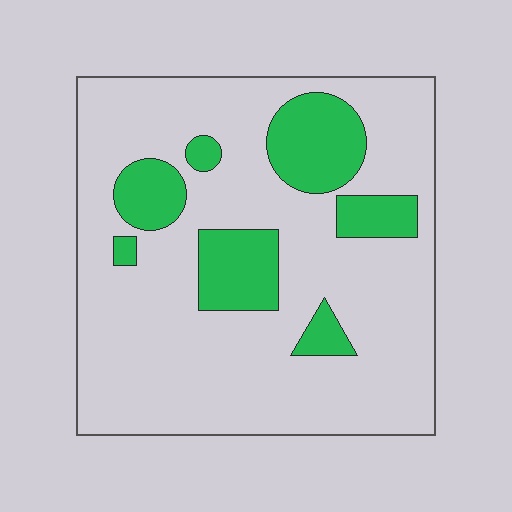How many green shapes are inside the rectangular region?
7.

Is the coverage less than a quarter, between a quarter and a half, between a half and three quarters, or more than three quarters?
Less than a quarter.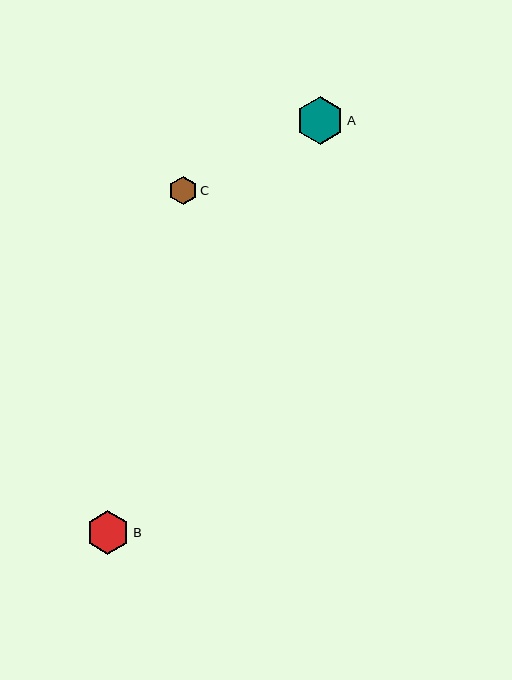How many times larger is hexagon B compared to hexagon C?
Hexagon B is approximately 1.5 times the size of hexagon C.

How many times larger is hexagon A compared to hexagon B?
Hexagon A is approximately 1.1 times the size of hexagon B.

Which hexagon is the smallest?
Hexagon C is the smallest with a size of approximately 28 pixels.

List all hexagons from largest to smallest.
From largest to smallest: A, B, C.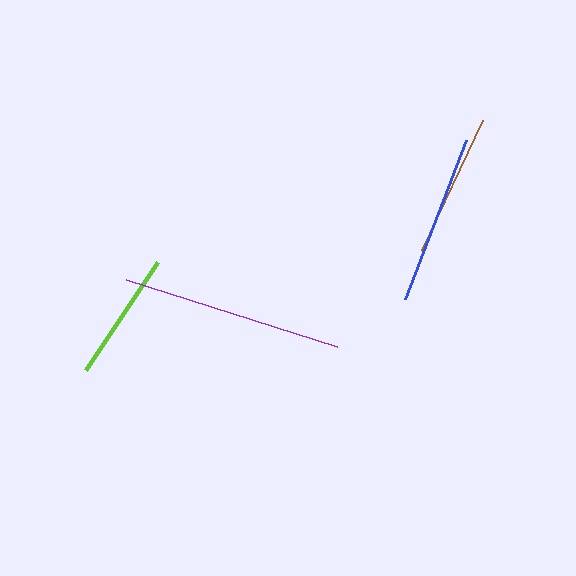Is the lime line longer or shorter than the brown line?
The brown line is longer than the lime line.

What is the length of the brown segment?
The brown segment is approximately 144 pixels long.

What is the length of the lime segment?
The lime segment is approximately 131 pixels long.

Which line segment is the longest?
The purple line is the longest at approximately 221 pixels.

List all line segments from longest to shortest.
From longest to shortest: purple, blue, brown, lime.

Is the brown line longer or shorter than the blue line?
The blue line is longer than the brown line.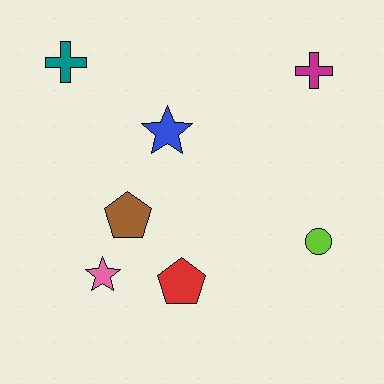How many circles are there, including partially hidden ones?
There is 1 circle.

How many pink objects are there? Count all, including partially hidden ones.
There is 1 pink object.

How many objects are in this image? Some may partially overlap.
There are 7 objects.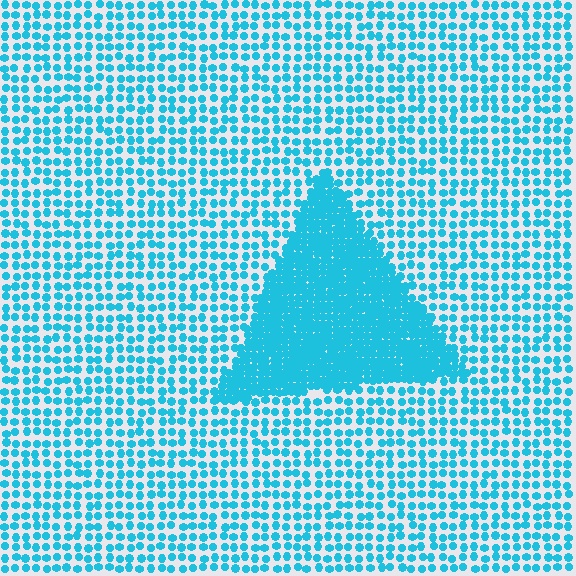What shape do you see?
I see a triangle.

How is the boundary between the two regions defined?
The boundary is defined by a change in element density (approximately 2.8x ratio). All elements are the same color, size, and shape.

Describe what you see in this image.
The image contains small cyan elements arranged at two different densities. A triangle-shaped region is visible where the elements are more densely packed than the surrounding area.